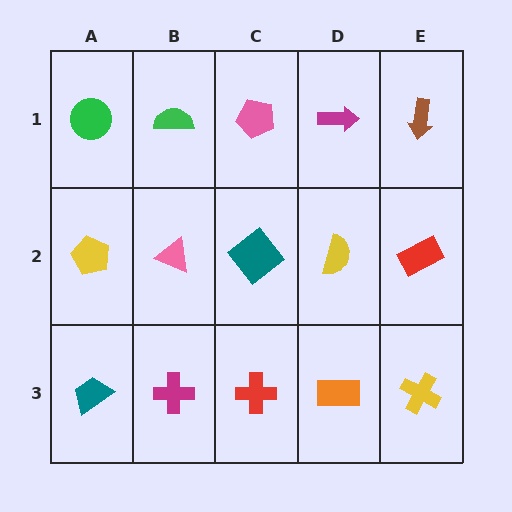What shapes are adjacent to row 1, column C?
A teal diamond (row 2, column C), a green semicircle (row 1, column B), a magenta arrow (row 1, column D).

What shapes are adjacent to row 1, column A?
A yellow pentagon (row 2, column A), a green semicircle (row 1, column B).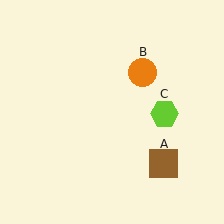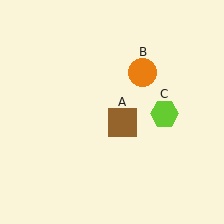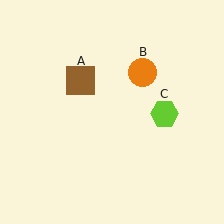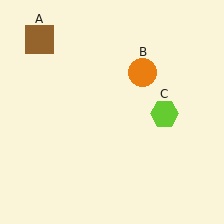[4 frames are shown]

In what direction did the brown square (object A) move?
The brown square (object A) moved up and to the left.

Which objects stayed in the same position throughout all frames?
Orange circle (object B) and lime hexagon (object C) remained stationary.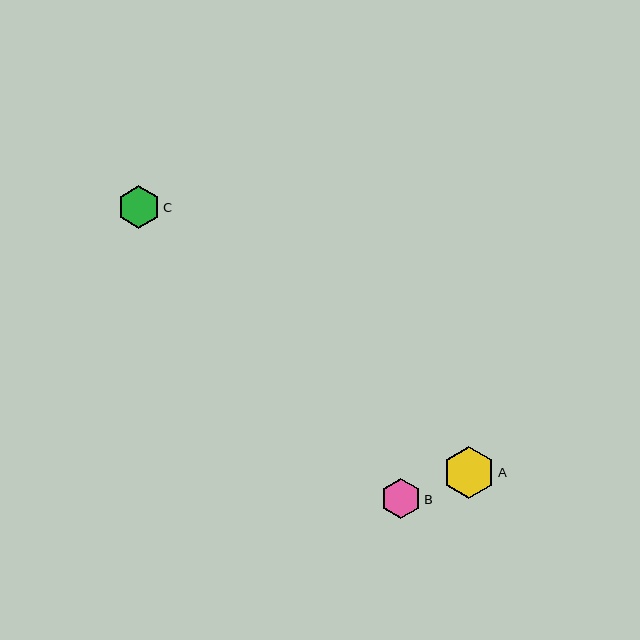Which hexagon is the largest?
Hexagon A is the largest with a size of approximately 52 pixels.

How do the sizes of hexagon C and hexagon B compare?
Hexagon C and hexagon B are approximately the same size.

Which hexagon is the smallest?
Hexagon B is the smallest with a size of approximately 40 pixels.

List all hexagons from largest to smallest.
From largest to smallest: A, C, B.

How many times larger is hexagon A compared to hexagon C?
Hexagon A is approximately 1.2 times the size of hexagon C.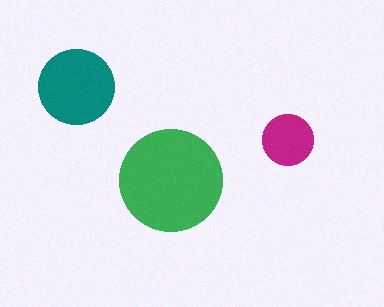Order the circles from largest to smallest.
the green one, the teal one, the magenta one.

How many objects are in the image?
There are 3 objects in the image.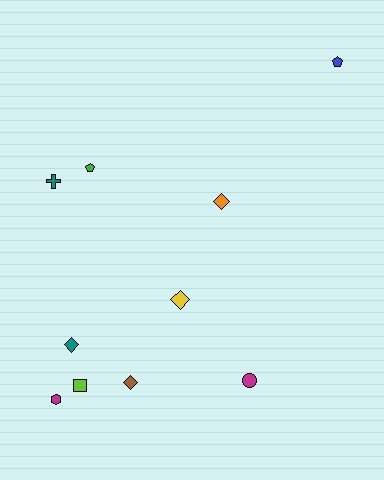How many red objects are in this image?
There are no red objects.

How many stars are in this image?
There are no stars.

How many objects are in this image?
There are 10 objects.